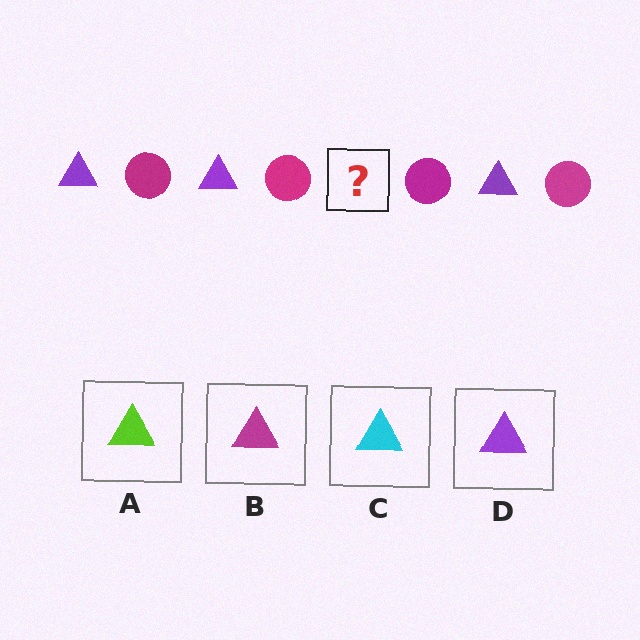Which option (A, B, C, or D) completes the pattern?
D.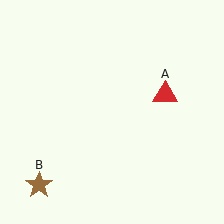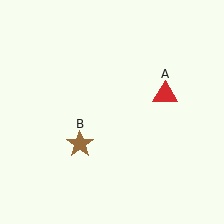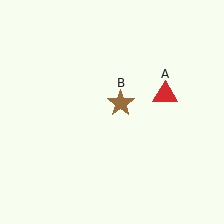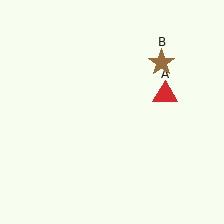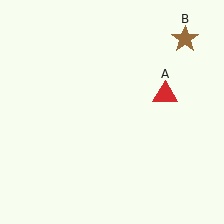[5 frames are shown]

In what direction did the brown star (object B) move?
The brown star (object B) moved up and to the right.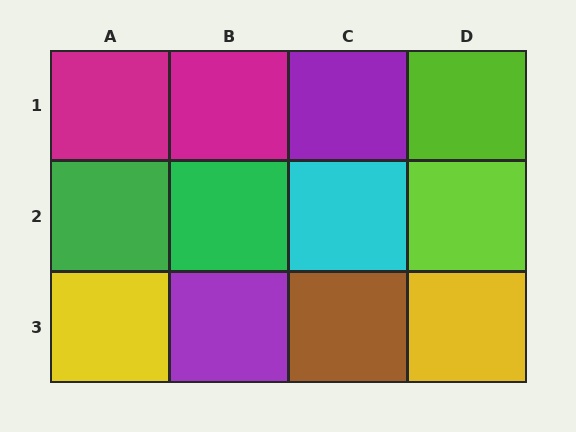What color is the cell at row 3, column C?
Brown.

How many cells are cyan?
1 cell is cyan.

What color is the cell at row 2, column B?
Green.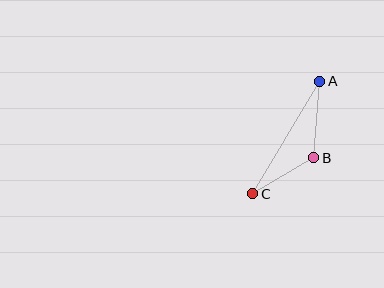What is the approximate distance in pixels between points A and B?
The distance between A and B is approximately 77 pixels.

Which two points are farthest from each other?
Points A and C are farthest from each other.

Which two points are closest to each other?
Points B and C are closest to each other.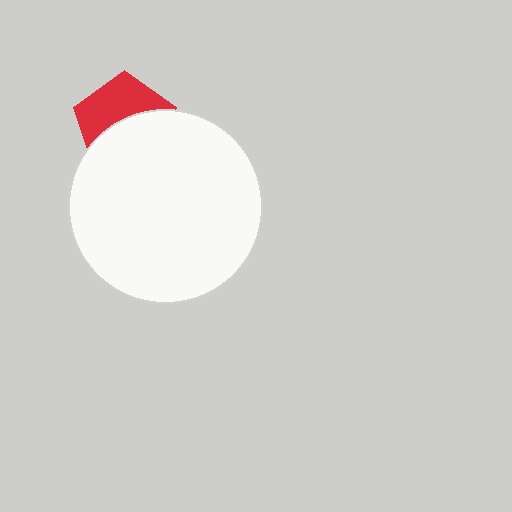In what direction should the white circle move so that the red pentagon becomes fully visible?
The white circle should move down. That is the shortest direction to clear the overlap and leave the red pentagon fully visible.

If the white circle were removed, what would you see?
You would see the complete red pentagon.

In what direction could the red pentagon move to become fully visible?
The red pentagon could move up. That would shift it out from behind the white circle entirely.